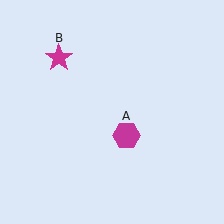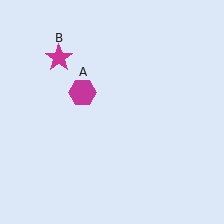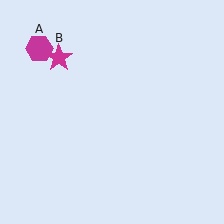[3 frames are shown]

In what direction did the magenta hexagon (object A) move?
The magenta hexagon (object A) moved up and to the left.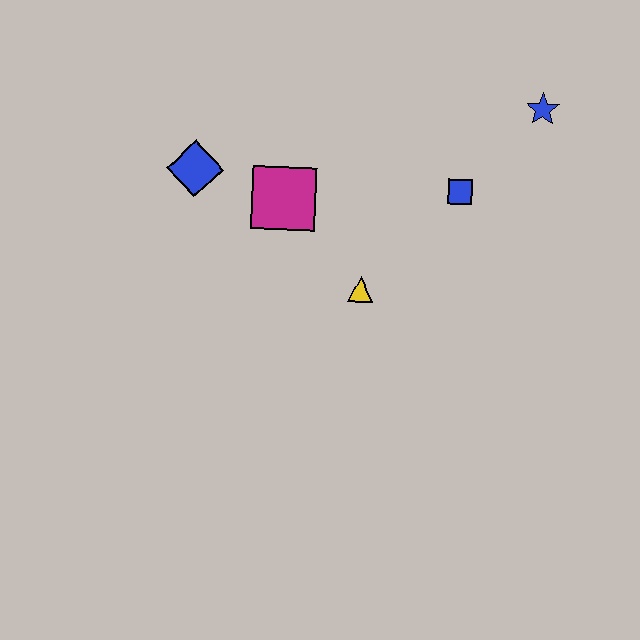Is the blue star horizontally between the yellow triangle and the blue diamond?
No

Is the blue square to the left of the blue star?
Yes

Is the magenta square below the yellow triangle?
No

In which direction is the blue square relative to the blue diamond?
The blue square is to the right of the blue diamond.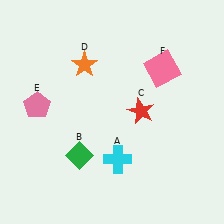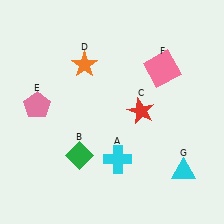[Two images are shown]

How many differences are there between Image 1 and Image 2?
There is 1 difference between the two images.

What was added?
A cyan triangle (G) was added in Image 2.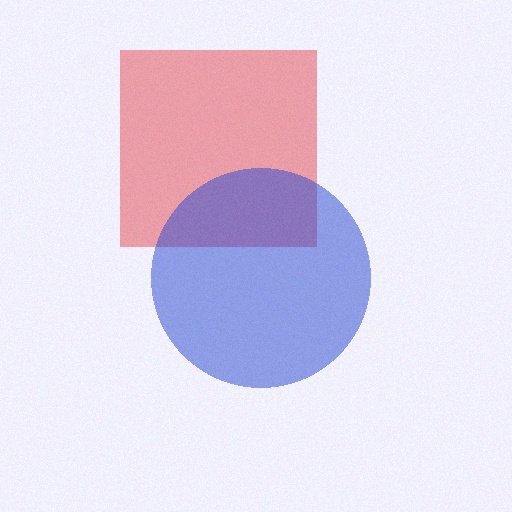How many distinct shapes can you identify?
There are 2 distinct shapes: a red square, a blue circle.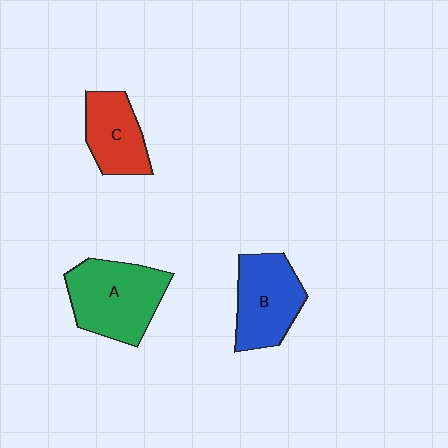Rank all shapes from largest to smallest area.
From largest to smallest: A (green), B (blue), C (red).